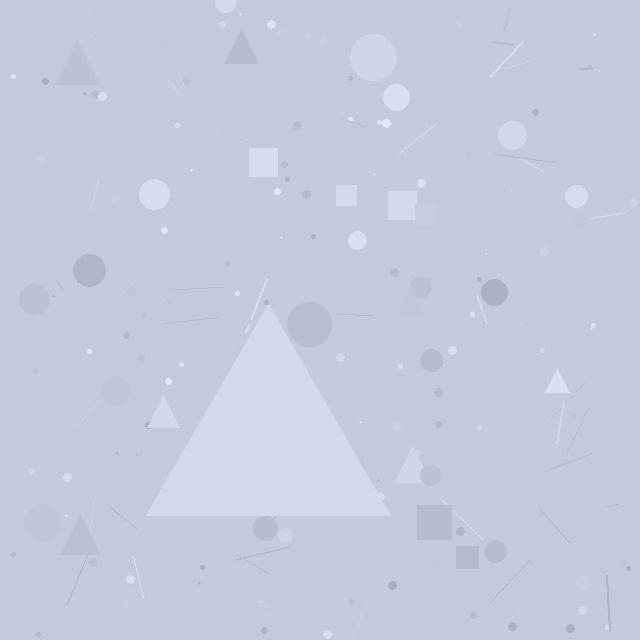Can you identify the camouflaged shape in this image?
The camouflaged shape is a triangle.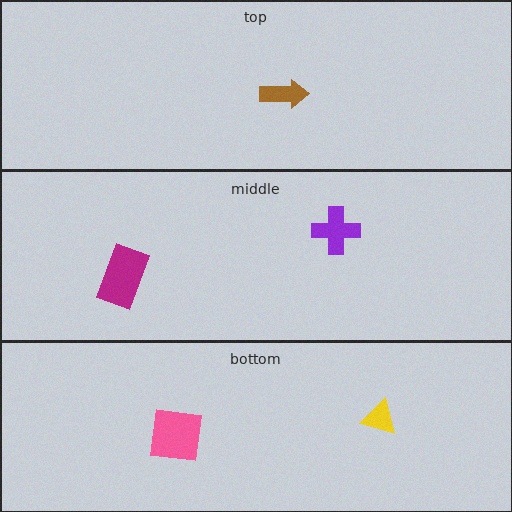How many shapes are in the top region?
1.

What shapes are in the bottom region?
The yellow triangle, the pink square.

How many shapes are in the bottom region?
2.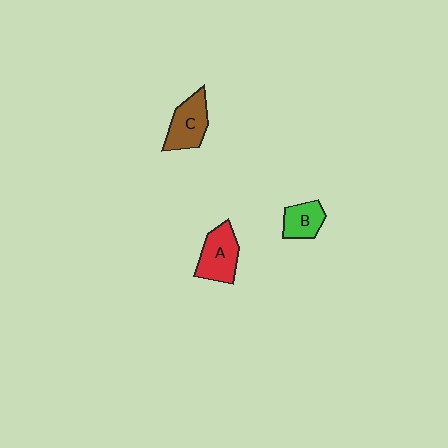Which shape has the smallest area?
Shape B (green).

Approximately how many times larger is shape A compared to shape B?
Approximately 1.5 times.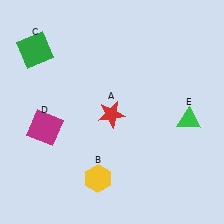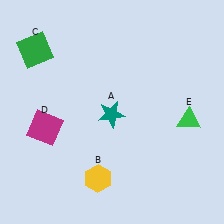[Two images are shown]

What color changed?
The star (A) changed from red in Image 1 to teal in Image 2.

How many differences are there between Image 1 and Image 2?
There is 1 difference between the two images.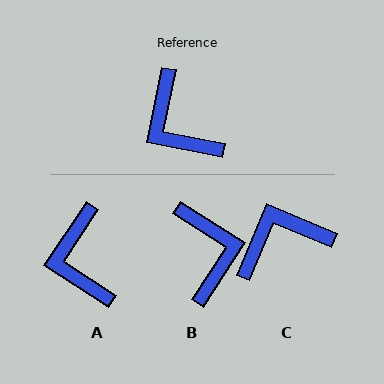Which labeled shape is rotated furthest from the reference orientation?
B, about 158 degrees away.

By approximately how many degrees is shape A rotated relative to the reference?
Approximately 22 degrees clockwise.